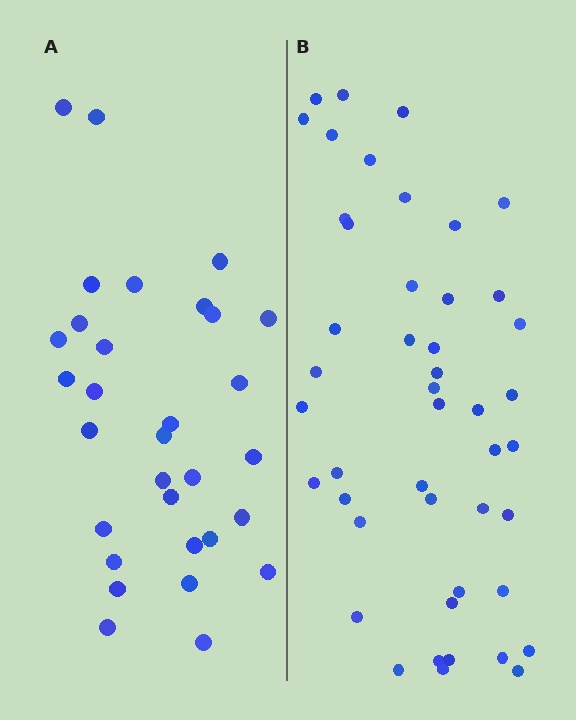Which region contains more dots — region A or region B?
Region B (the right region) has more dots.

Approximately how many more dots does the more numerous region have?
Region B has approximately 15 more dots than region A.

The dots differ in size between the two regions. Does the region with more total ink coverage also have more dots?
No. Region A has more total ink coverage because its dots are larger, but region B actually contains more individual dots. Total area can be misleading — the number of items is what matters here.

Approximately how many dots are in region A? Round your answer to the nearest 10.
About 30 dots. (The exact count is 31, which rounds to 30.)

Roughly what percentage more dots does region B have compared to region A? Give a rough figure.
About 50% more.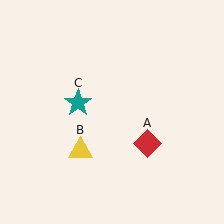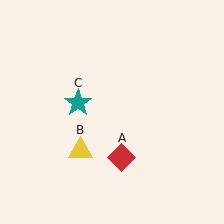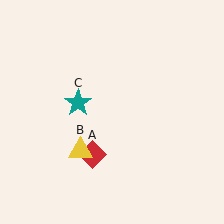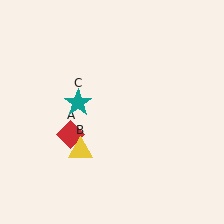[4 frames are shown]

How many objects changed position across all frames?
1 object changed position: red diamond (object A).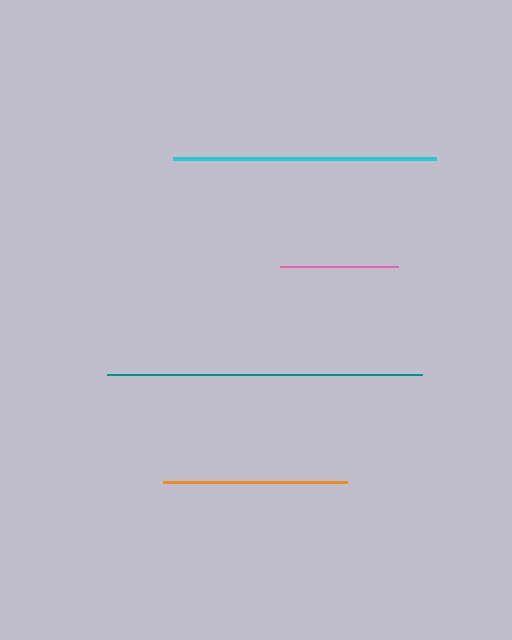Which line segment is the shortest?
The pink line is the shortest at approximately 119 pixels.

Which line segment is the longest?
The teal line is the longest at approximately 315 pixels.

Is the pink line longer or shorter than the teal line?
The teal line is longer than the pink line.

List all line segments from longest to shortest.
From longest to shortest: teal, cyan, orange, pink.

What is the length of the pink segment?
The pink segment is approximately 119 pixels long.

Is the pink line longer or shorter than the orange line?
The orange line is longer than the pink line.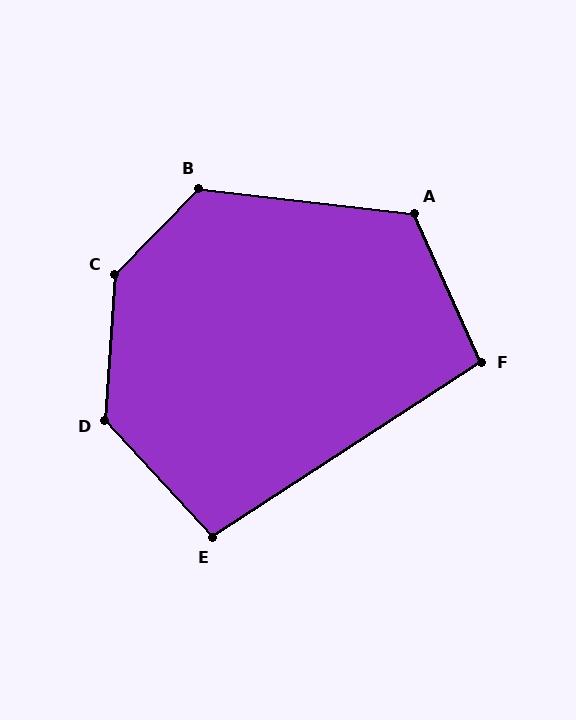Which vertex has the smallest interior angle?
F, at approximately 99 degrees.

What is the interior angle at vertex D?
Approximately 133 degrees (obtuse).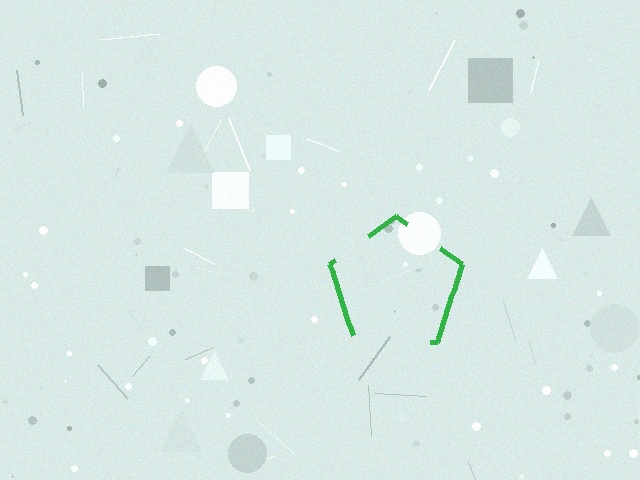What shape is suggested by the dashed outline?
The dashed outline suggests a pentagon.